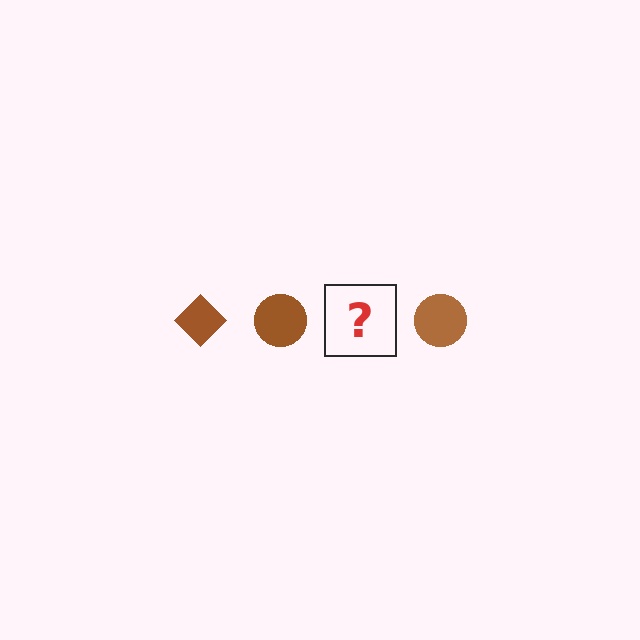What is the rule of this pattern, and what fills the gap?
The rule is that the pattern cycles through diamond, circle shapes in brown. The gap should be filled with a brown diamond.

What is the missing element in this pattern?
The missing element is a brown diamond.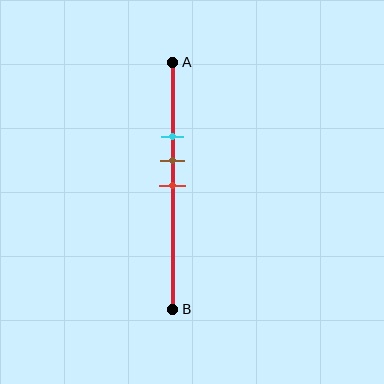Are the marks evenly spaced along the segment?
Yes, the marks are approximately evenly spaced.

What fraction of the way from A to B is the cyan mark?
The cyan mark is approximately 30% (0.3) of the way from A to B.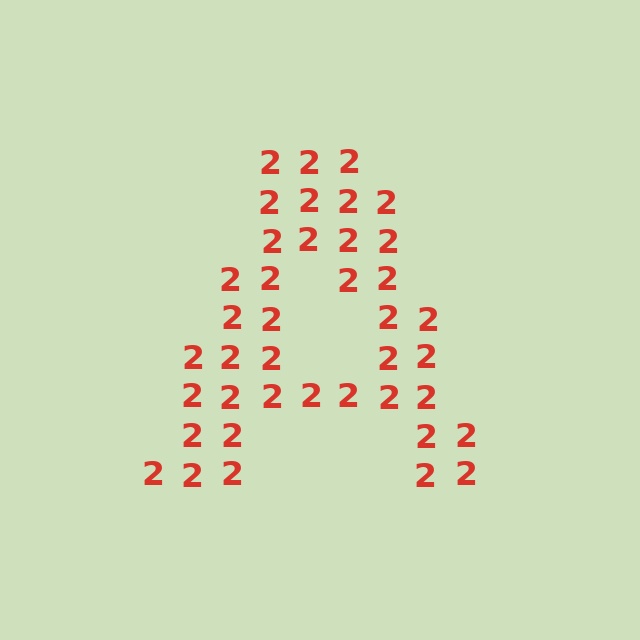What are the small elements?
The small elements are digit 2's.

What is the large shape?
The large shape is the letter A.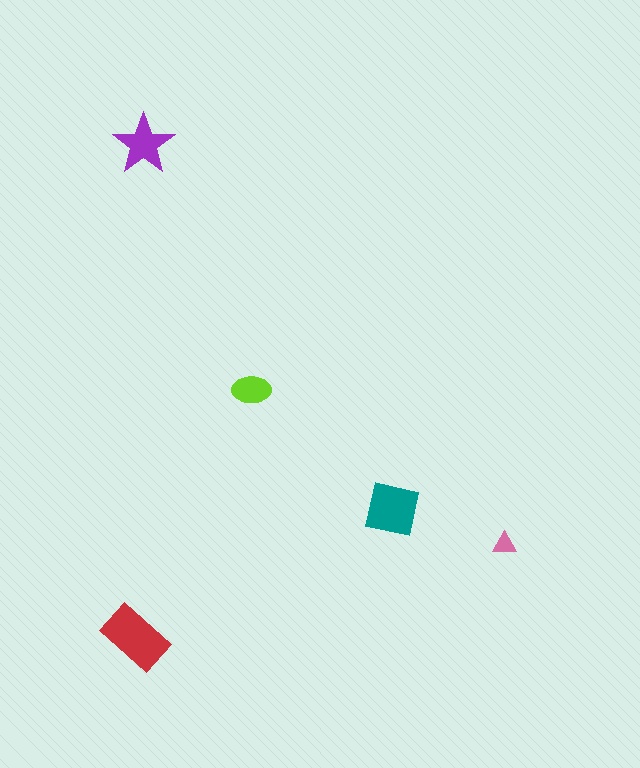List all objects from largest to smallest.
The red rectangle, the teal square, the purple star, the lime ellipse, the pink triangle.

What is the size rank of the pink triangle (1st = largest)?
5th.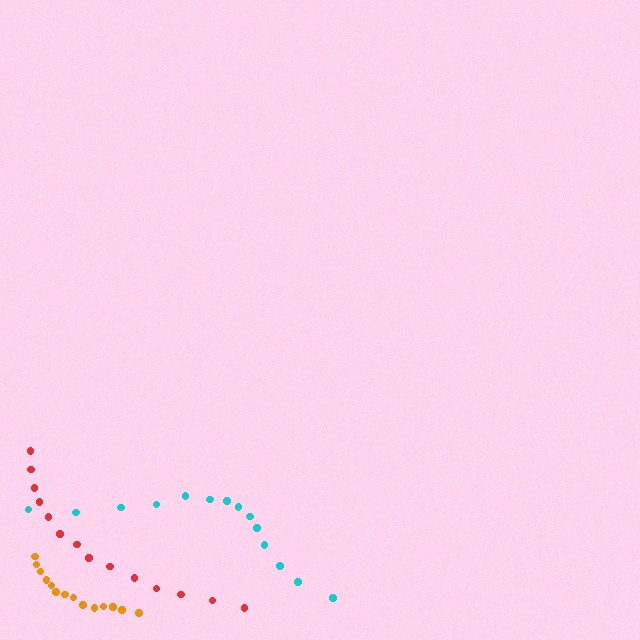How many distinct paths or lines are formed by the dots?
There are 3 distinct paths.